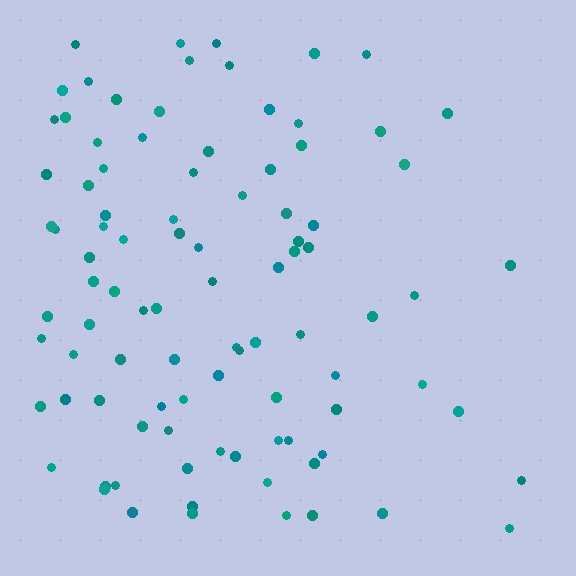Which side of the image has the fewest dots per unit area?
The right.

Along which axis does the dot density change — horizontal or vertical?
Horizontal.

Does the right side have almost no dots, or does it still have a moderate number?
Still a moderate number, just noticeably fewer than the left.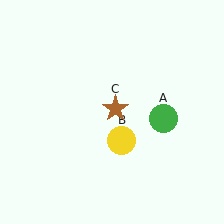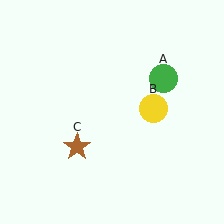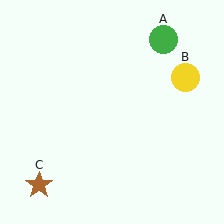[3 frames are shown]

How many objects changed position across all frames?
3 objects changed position: green circle (object A), yellow circle (object B), brown star (object C).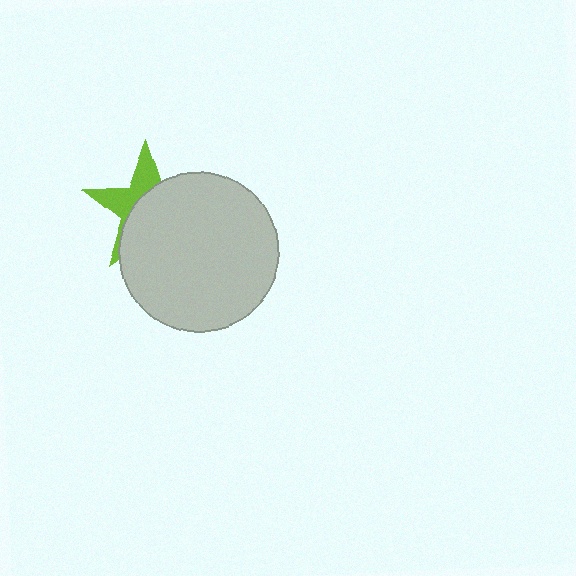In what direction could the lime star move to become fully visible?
The lime star could move toward the upper-left. That would shift it out from behind the light gray circle entirely.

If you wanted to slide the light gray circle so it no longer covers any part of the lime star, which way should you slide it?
Slide it toward the lower-right — that is the most direct way to separate the two shapes.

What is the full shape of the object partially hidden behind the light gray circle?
The partially hidden object is a lime star.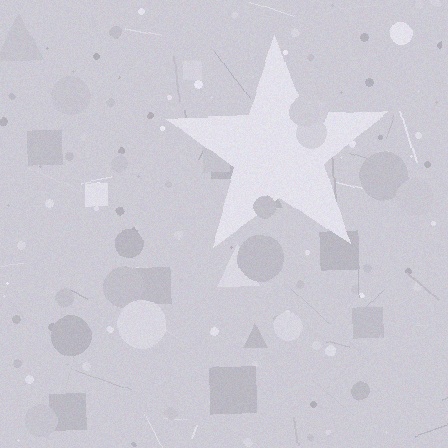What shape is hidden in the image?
A star is hidden in the image.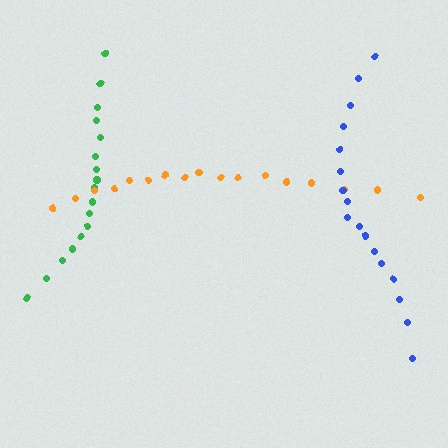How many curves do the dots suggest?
There are 3 distinct paths.